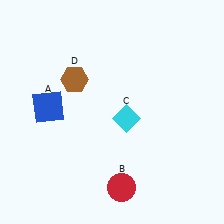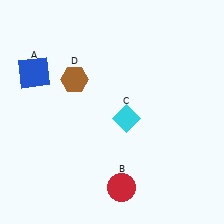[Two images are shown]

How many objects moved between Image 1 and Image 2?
1 object moved between the two images.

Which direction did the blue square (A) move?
The blue square (A) moved up.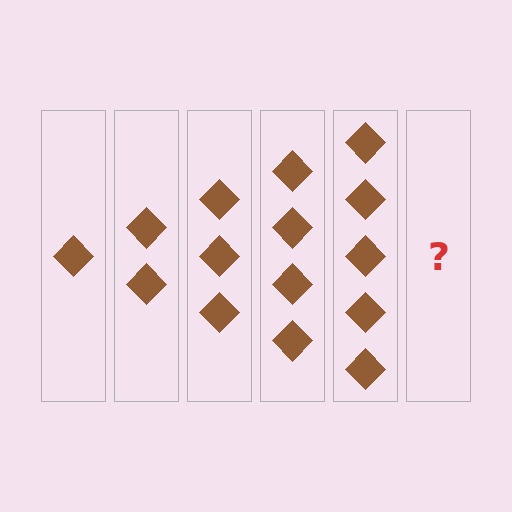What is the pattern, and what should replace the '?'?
The pattern is that each step adds one more diamond. The '?' should be 6 diamonds.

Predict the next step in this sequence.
The next step is 6 diamonds.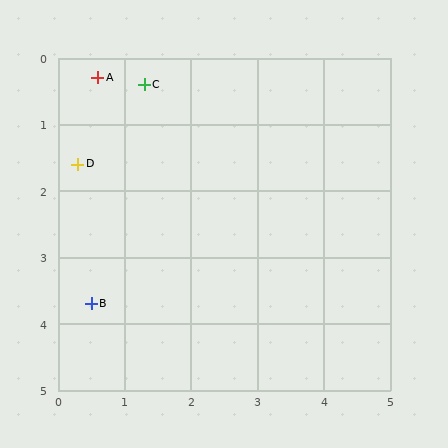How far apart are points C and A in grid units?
Points C and A are about 0.7 grid units apart.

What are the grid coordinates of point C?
Point C is at approximately (1.3, 0.4).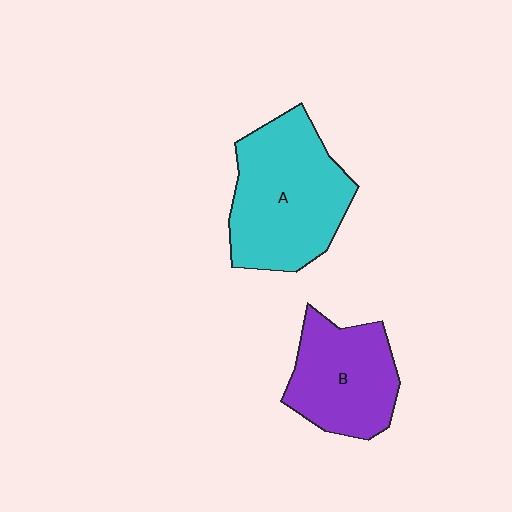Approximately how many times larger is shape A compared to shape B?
Approximately 1.4 times.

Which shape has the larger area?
Shape A (cyan).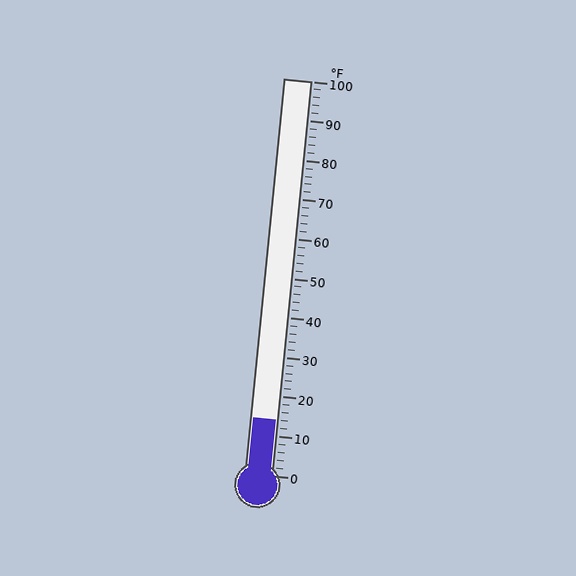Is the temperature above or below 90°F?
The temperature is below 90°F.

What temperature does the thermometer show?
The thermometer shows approximately 14°F.